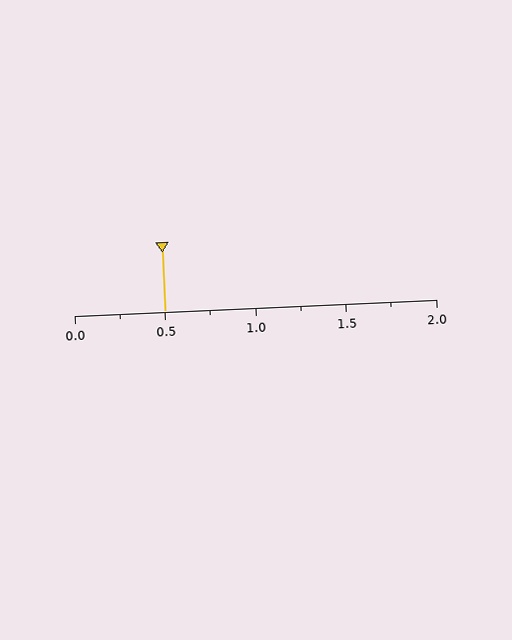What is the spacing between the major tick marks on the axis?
The major ticks are spaced 0.5 apart.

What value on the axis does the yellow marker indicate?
The marker indicates approximately 0.5.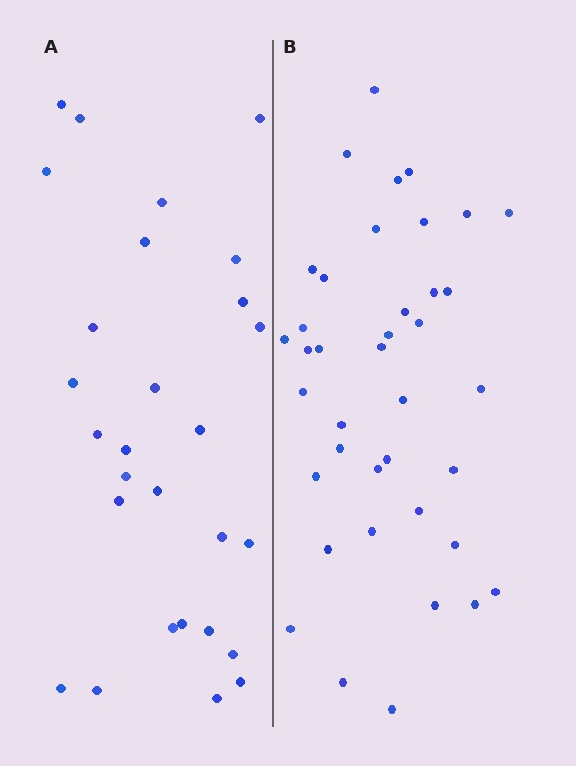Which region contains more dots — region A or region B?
Region B (the right region) has more dots.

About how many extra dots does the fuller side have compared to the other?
Region B has roughly 12 or so more dots than region A.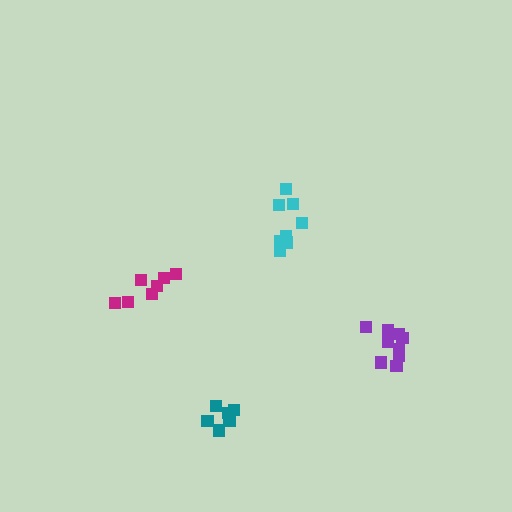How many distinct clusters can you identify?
There are 4 distinct clusters.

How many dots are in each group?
Group 1: 7 dots, Group 2: 9 dots, Group 3: 8 dots, Group 4: 6 dots (30 total).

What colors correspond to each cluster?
The clusters are colored: magenta, purple, cyan, teal.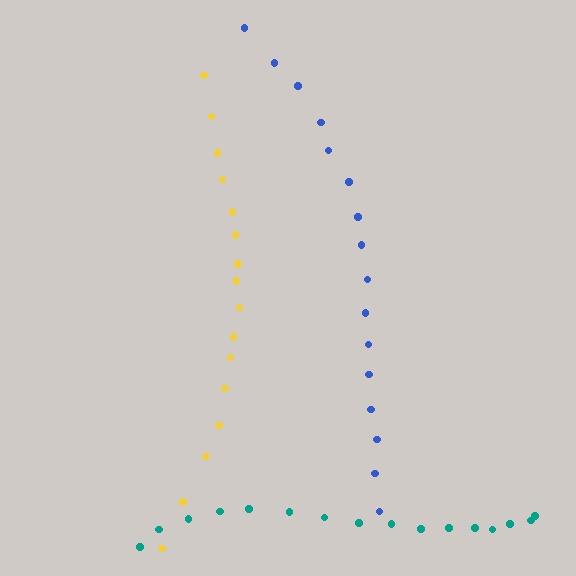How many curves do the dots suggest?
There are 3 distinct paths.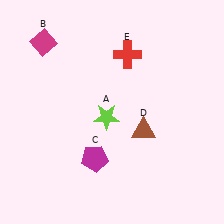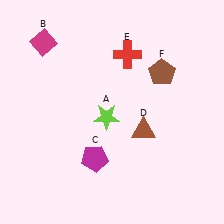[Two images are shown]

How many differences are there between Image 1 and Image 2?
There is 1 difference between the two images.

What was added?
A brown pentagon (F) was added in Image 2.